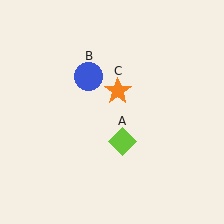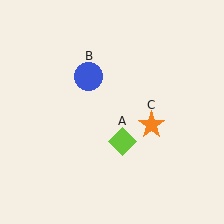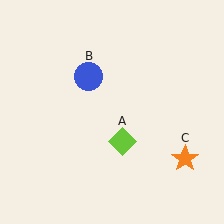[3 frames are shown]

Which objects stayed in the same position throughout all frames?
Lime diamond (object A) and blue circle (object B) remained stationary.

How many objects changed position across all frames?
1 object changed position: orange star (object C).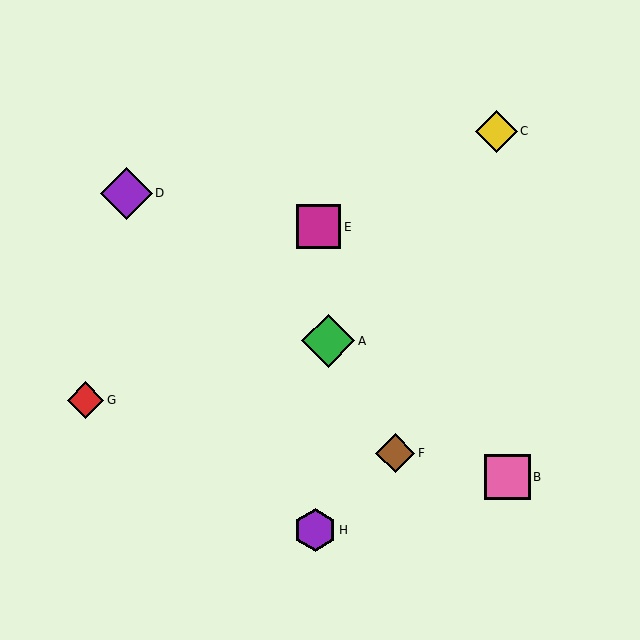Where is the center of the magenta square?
The center of the magenta square is at (319, 227).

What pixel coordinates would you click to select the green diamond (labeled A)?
Click at (328, 341) to select the green diamond A.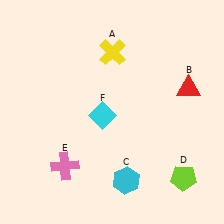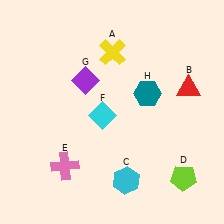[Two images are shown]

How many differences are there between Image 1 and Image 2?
There are 2 differences between the two images.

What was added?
A purple diamond (G), a teal hexagon (H) were added in Image 2.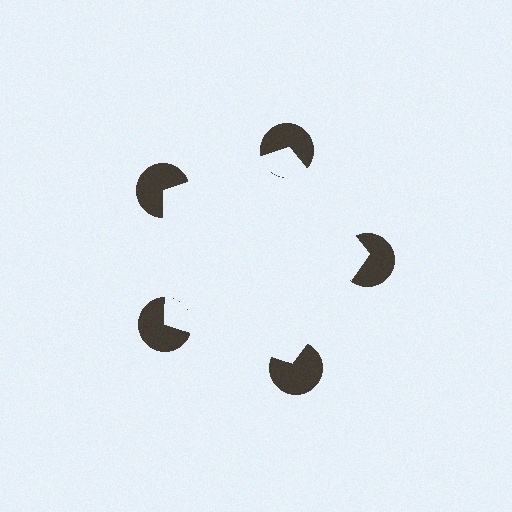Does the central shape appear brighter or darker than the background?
It typically appears slightly brighter than the background, even though no actual brightness change is drawn.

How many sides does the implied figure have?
5 sides.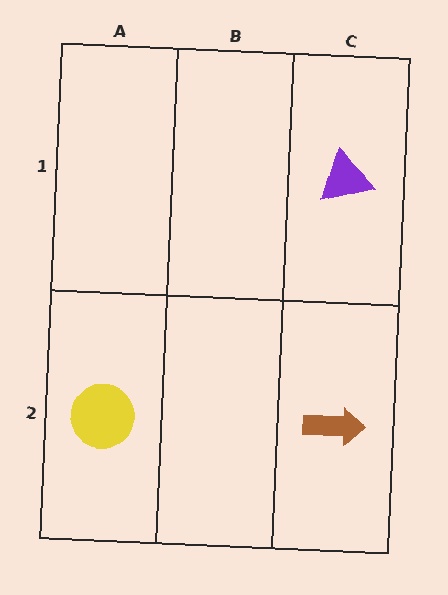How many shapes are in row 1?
1 shape.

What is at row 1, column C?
A purple triangle.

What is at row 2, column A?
A yellow circle.